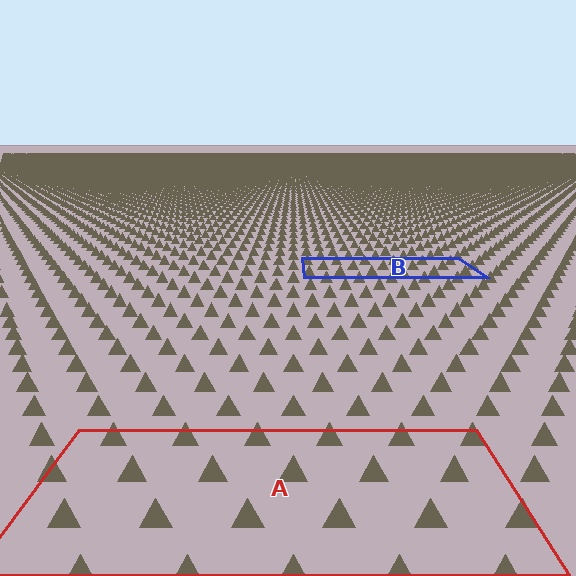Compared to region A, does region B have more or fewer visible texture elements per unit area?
Region B has more texture elements per unit area — they are packed more densely because it is farther away.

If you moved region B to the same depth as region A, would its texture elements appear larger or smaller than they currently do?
They would appear larger. At a closer depth, the same texture elements are projected at a bigger on-screen size.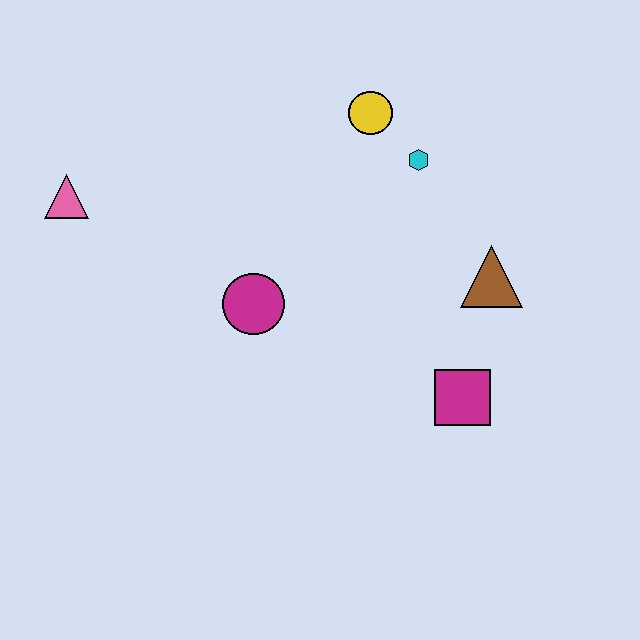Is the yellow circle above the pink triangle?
Yes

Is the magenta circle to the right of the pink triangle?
Yes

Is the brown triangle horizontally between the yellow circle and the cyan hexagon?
No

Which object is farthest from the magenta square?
The pink triangle is farthest from the magenta square.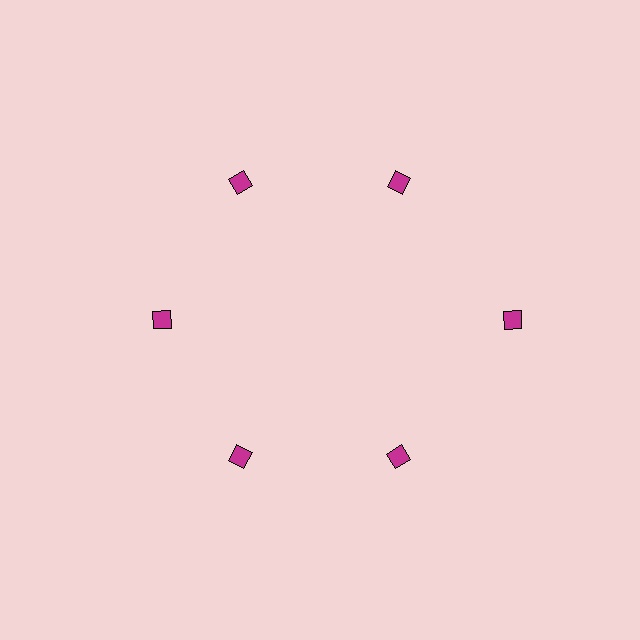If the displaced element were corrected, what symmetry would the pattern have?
It would have 6-fold rotational symmetry — the pattern would map onto itself every 60 degrees.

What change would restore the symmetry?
The symmetry would be restored by moving it inward, back onto the ring so that all 6 diamonds sit at equal angles and equal distance from the center.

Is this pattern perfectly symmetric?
No. The 6 magenta diamonds are arranged in a ring, but one element near the 3 o'clock position is pushed outward from the center, breaking the 6-fold rotational symmetry.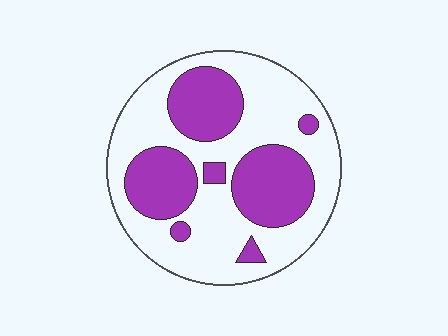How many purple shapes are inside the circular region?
7.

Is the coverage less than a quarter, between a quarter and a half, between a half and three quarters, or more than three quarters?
Between a quarter and a half.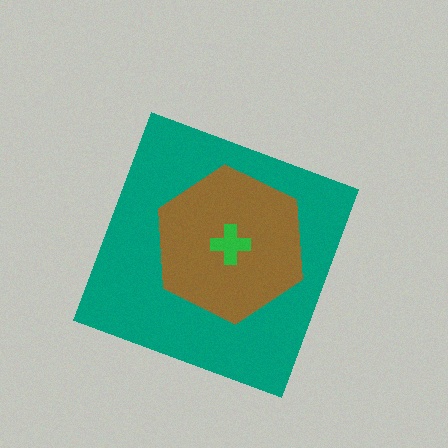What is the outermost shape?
The teal diamond.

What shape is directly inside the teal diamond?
The brown hexagon.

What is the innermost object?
The green cross.